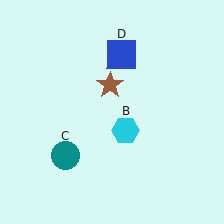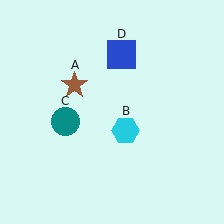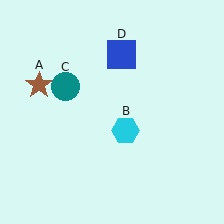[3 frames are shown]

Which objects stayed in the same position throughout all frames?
Cyan hexagon (object B) and blue square (object D) remained stationary.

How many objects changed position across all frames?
2 objects changed position: brown star (object A), teal circle (object C).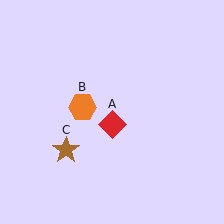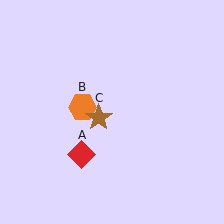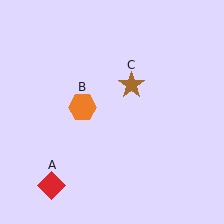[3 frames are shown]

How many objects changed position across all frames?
2 objects changed position: red diamond (object A), brown star (object C).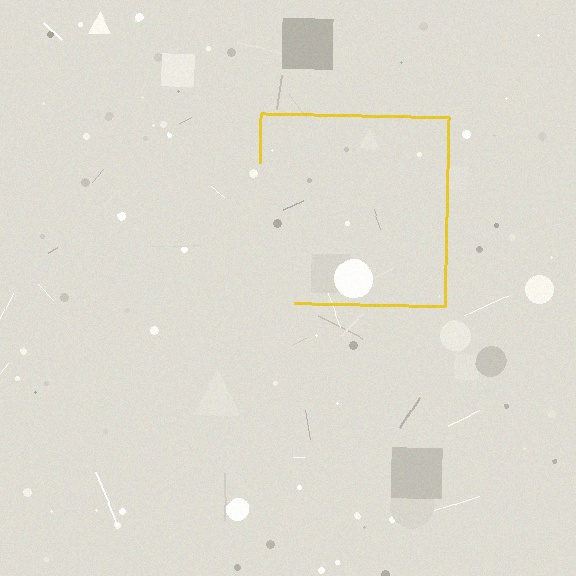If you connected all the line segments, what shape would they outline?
They would outline a square.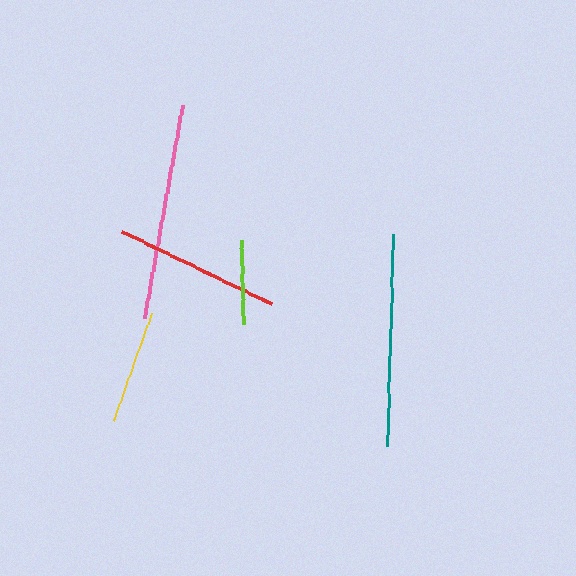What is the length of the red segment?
The red segment is approximately 167 pixels long.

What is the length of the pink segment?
The pink segment is approximately 217 pixels long.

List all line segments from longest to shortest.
From longest to shortest: pink, teal, red, yellow, lime.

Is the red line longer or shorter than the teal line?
The teal line is longer than the red line.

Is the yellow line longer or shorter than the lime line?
The yellow line is longer than the lime line.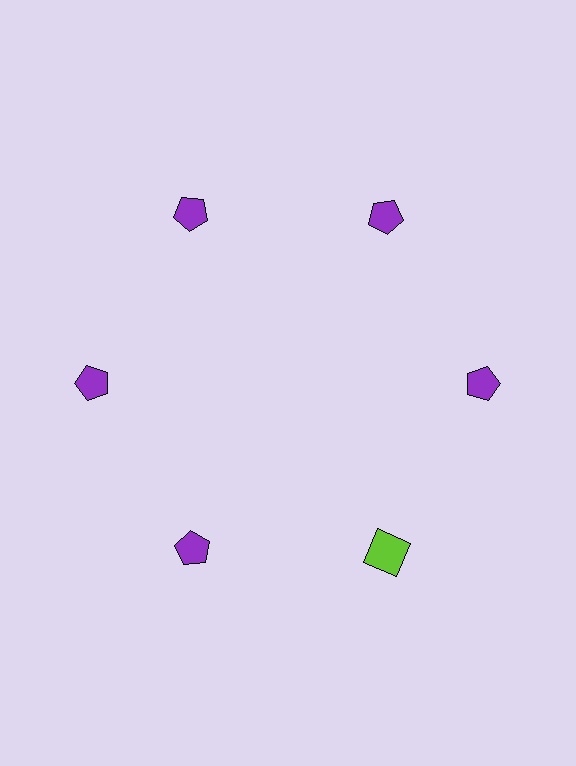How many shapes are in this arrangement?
There are 6 shapes arranged in a ring pattern.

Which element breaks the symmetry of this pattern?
The lime square at roughly the 5 o'clock position breaks the symmetry. All other shapes are purple pentagons.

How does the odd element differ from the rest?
It differs in both color (lime instead of purple) and shape (square instead of pentagon).